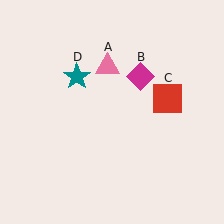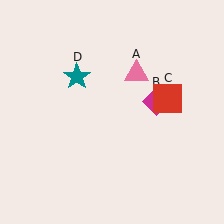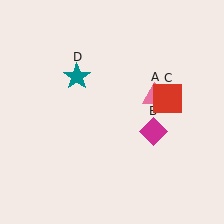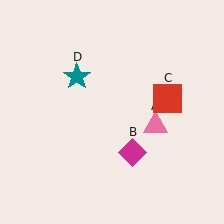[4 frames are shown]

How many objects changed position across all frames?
2 objects changed position: pink triangle (object A), magenta diamond (object B).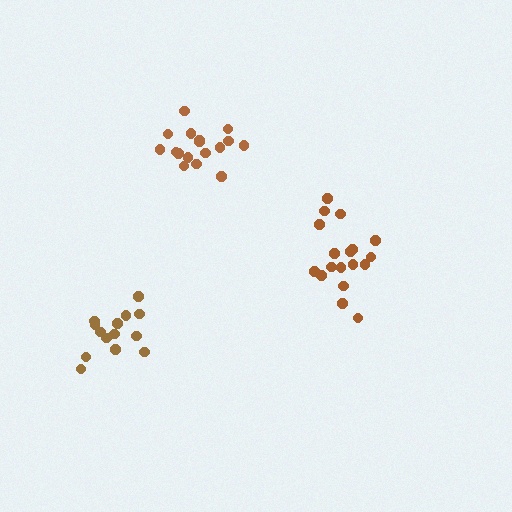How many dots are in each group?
Group 1: 17 dots, Group 2: 18 dots, Group 3: 14 dots (49 total).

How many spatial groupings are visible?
There are 3 spatial groupings.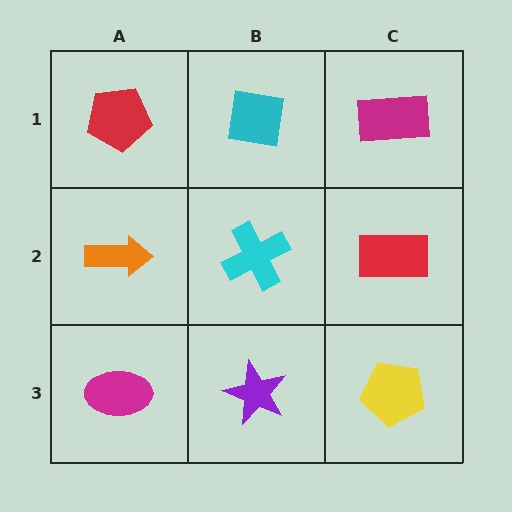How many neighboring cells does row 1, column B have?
3.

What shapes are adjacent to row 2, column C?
A magenta rectangle (row 1, column C), a yellow pentagon (row 3, column C), a cyan cross (row 2, column B).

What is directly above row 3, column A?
An orange arrow.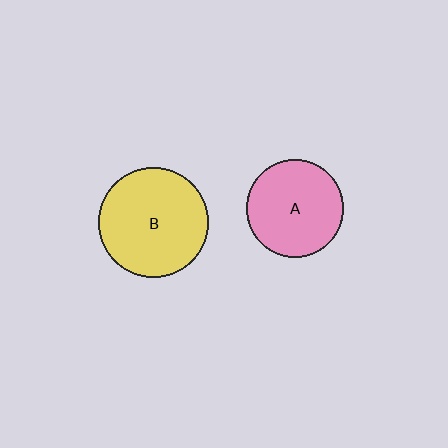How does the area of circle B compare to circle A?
Approximately 1.3 times.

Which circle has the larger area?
Circle B (yellow).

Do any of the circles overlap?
No, none of the circles overlap.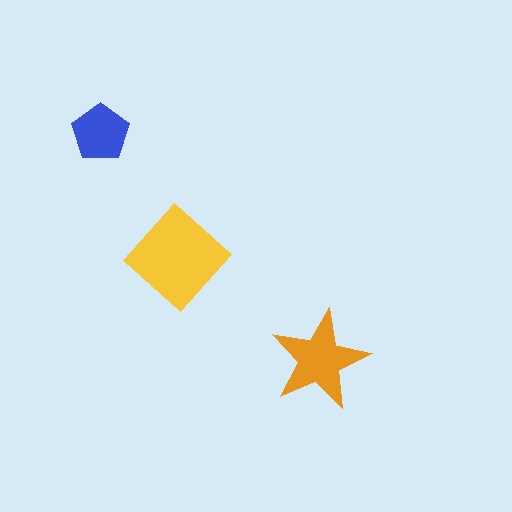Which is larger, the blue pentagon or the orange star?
The orange star.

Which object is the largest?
The yellow diamond.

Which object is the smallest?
The blue pentagon.